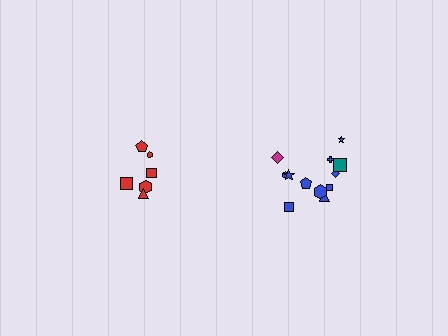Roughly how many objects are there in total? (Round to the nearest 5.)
Roughly 20 objects in total.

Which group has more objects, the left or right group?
The right group.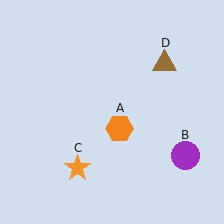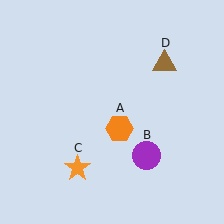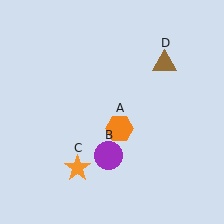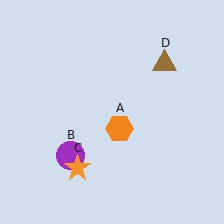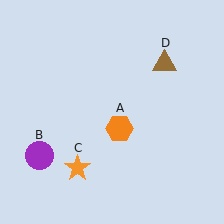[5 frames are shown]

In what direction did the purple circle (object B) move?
The purple circle (object B) moved left.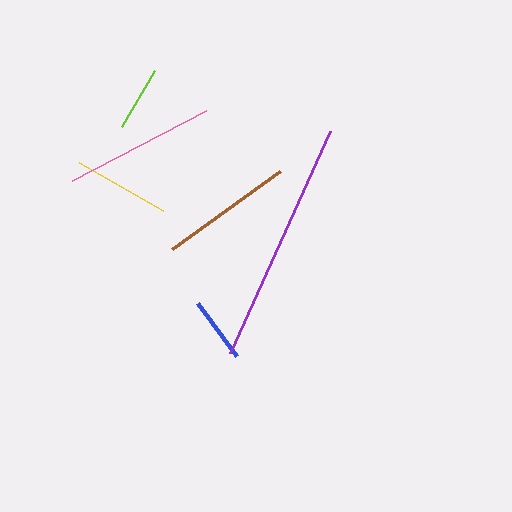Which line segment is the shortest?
The blue line is the shortest at approximately 65 pixels.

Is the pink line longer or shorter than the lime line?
The pink line is longer than the lime line.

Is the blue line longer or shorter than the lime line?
The lime line is longer than the blue line.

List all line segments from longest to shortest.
From longest to shortest: purple, pink, brown, yellow, lime, blue.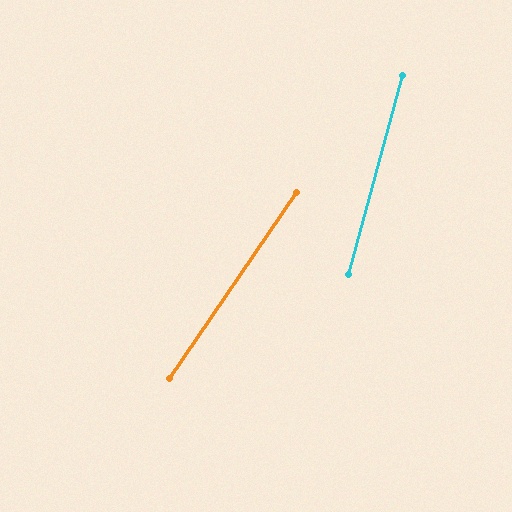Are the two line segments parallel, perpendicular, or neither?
Neither parallel nor perpendicular — they differ by about 19°.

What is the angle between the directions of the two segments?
Approximately 19 degrees.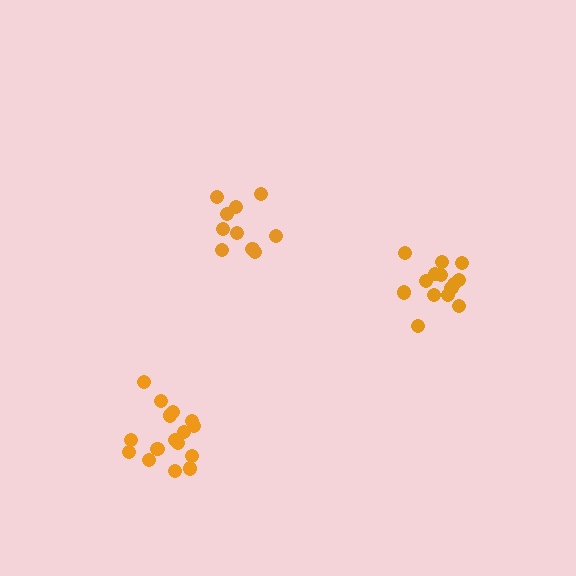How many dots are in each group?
Group 1: 10 dots, Group 2: 16 dots, Group 3: 14 dots (40 total).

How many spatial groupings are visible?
There are 3 spatial groupings.